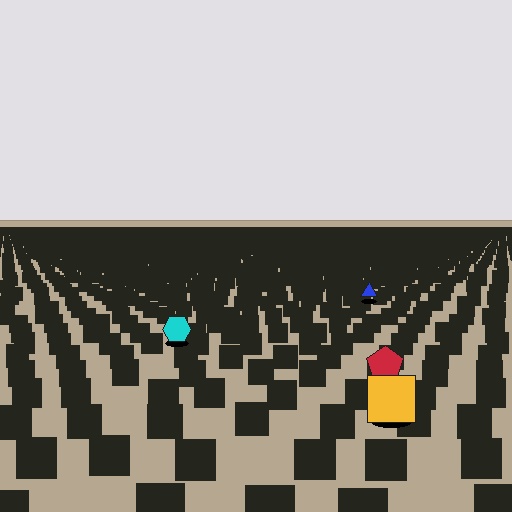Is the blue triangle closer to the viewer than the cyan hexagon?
No. The cyan hexagon is closer — you can tell from the texture gradient: the ground texture is coarser near it.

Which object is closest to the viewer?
The yellow square is closest. The texture marks near it are larger and more spread out.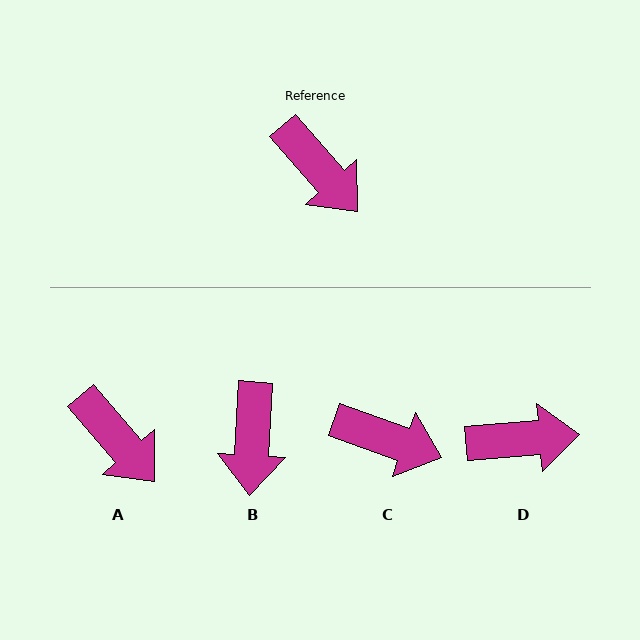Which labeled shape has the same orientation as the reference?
A.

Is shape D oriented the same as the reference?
No, it is off by about 53 degrees.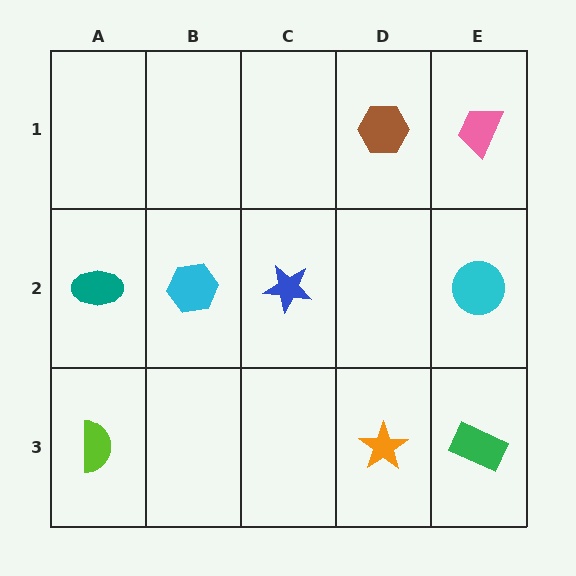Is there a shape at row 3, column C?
No, that cell is empty.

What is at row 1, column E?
A pink trapezoid.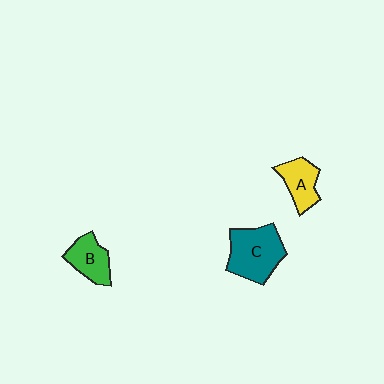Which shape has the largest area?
Shape C (teal).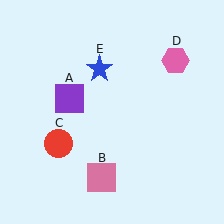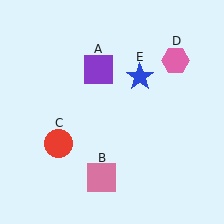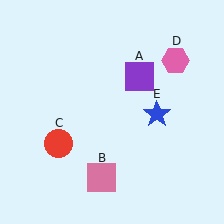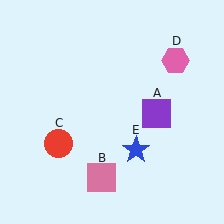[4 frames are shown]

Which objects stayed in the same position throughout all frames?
Pink square (object B) and red circle (object C) and pink hexagon (object D) remained stationary.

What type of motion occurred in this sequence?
The purple square (object A), blue star (object E) rotated clockwise around the center of the scene.